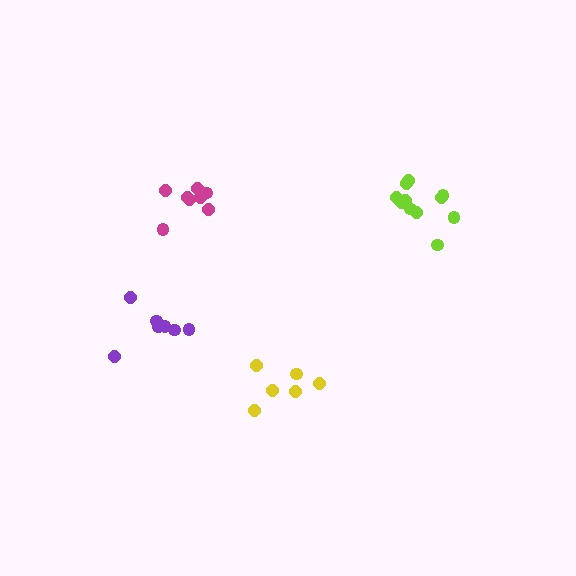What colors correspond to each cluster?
The clusters are colored: magenta, purple, lime, yellow.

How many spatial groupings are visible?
There are 4 spatial groupings.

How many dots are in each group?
Group 1: 8 dots, Group 2: 7 dots, Group 3: 11 dots, Group 4: 6 dots (32 total).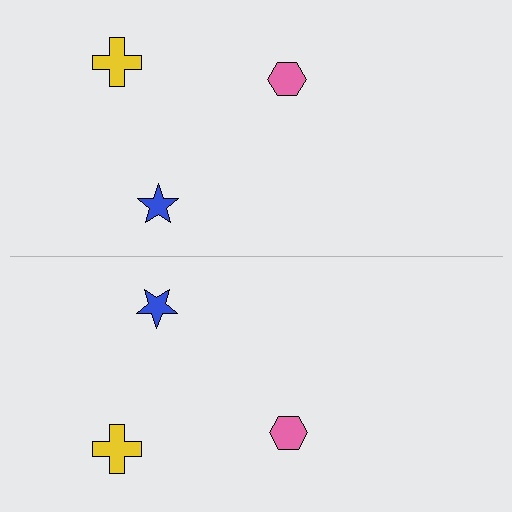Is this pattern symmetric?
Yes, this pattern has bilateral (reflection) symmetry.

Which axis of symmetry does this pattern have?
The pattern has a horizontal axis of symmetry running through the center of the image.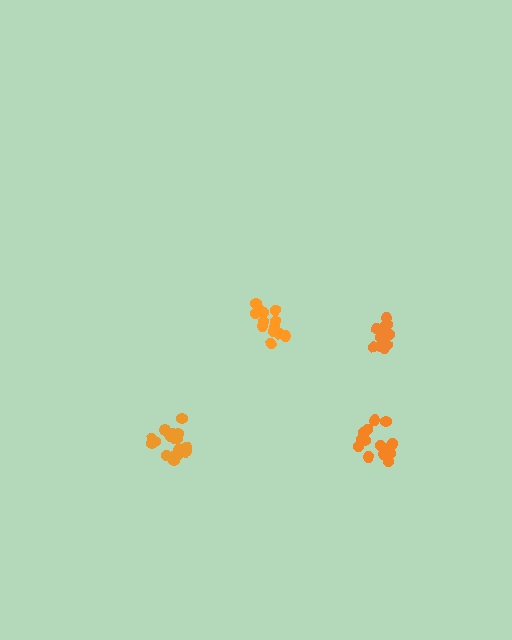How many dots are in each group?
Group 1: 17 dots, Group 2: 16 dots, Group 3: 13 dots, Group 4: 12 dots (58 total).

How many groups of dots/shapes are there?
There are 4 groups.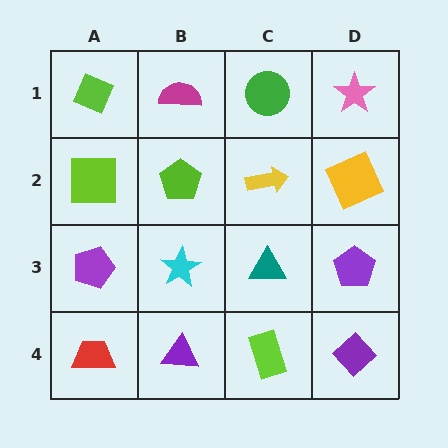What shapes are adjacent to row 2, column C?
A green circle (row 1, column C), a teal triangle (row 3, column C), a lime pentagon (row 2, column B), a yellow square (row 2, column D).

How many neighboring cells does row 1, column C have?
3.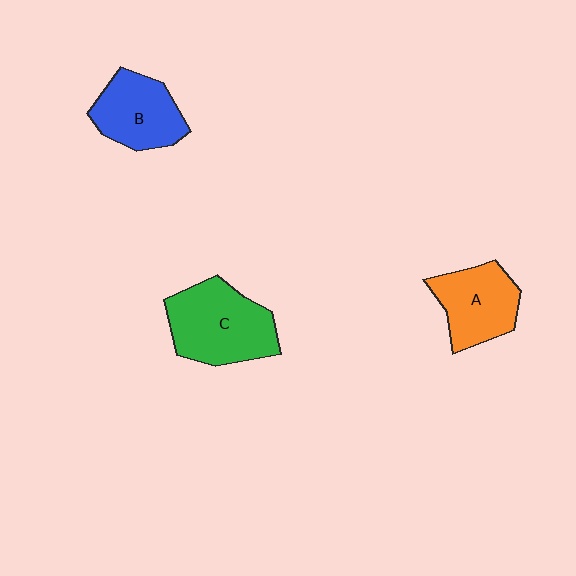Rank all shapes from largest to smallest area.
From largest to smallest: C (green), A (orange), B (blue).